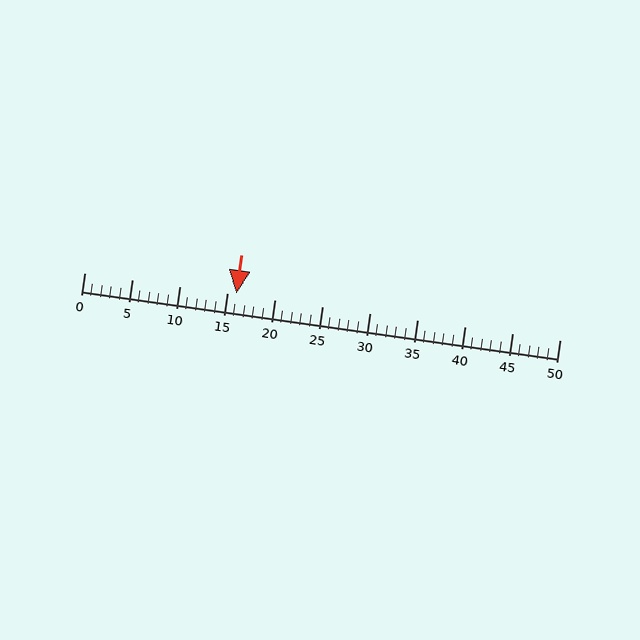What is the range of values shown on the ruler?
The ruler shows values from 0 to 50.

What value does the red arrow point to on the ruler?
The red arrow points to approximately 16.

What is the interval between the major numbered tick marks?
The major tick marks are spaced 5 units apart.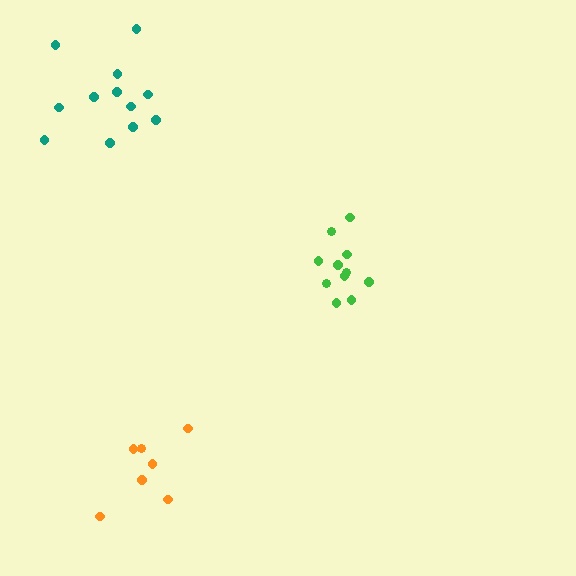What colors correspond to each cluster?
The clusters are colored: teal, green, orange.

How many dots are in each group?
Group 1: 12 dots, Group 2: 11 dots, Group 3: 7 dots (30 total).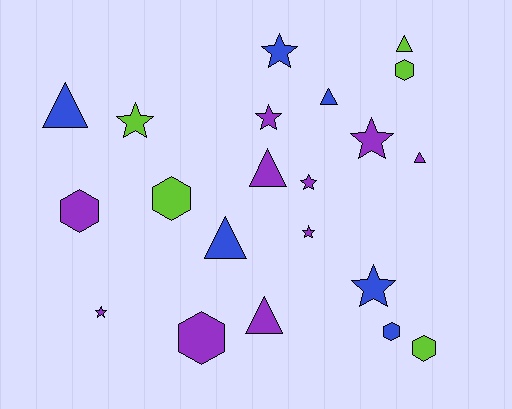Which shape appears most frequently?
Star, with 8 objects.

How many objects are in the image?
There are 21 objects.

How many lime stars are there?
There is 1 lime star.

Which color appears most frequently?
Purple, with 10 objects.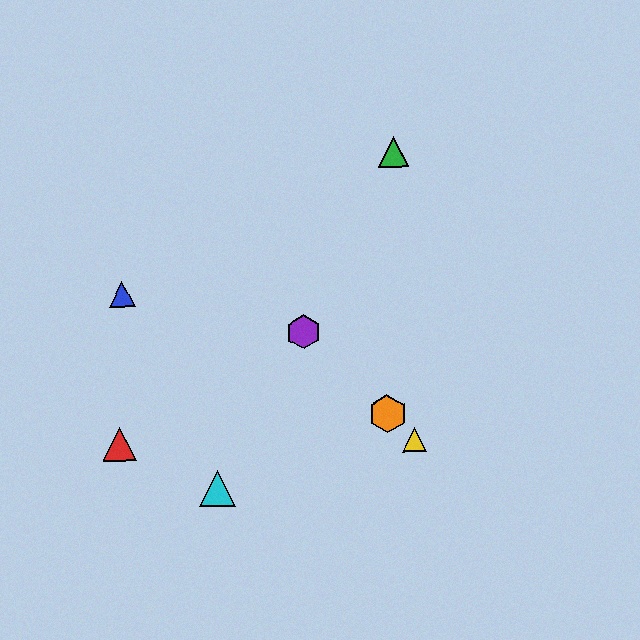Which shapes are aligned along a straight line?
The yellow triangle, the purple hexagon, the orange hexagon are aligned along a straight line.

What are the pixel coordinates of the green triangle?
The green triangle is at (394, 151).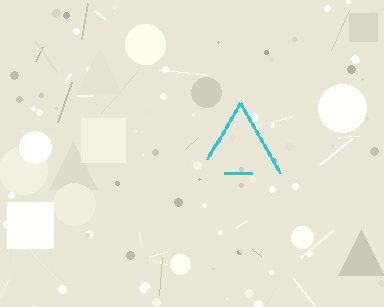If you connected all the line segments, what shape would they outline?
They would outline a triangle.